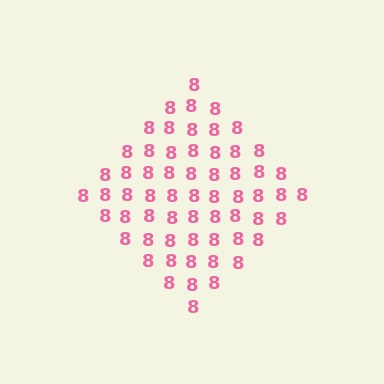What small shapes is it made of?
It is made of small digit 8's.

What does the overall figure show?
The overall figure shows a diamond.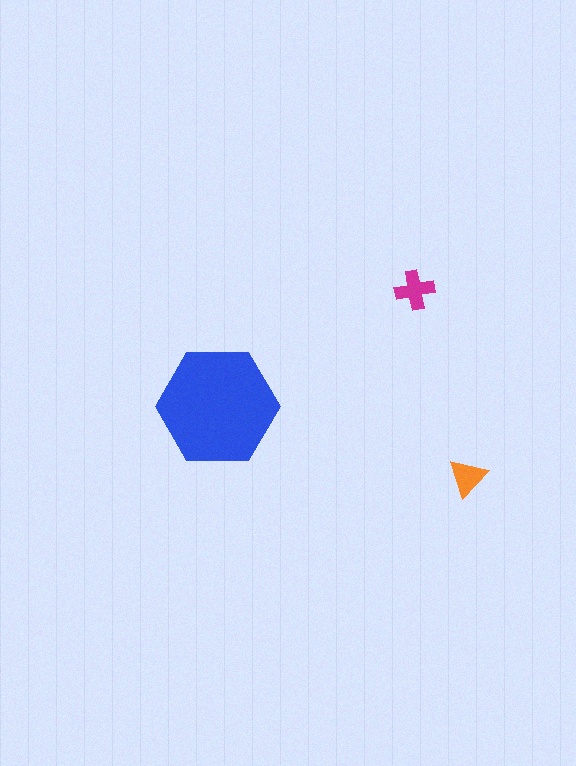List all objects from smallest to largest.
The orange triangle, the magenta cross, the blue hexagon.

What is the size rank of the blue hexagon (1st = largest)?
1st.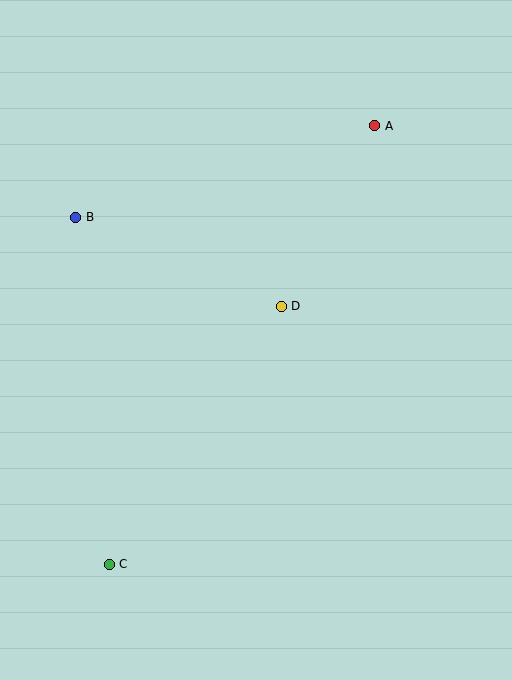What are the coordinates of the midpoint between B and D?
The midpoint between B and D is at (178, 262).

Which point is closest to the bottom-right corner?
Point C is closest to the bottom-right corner.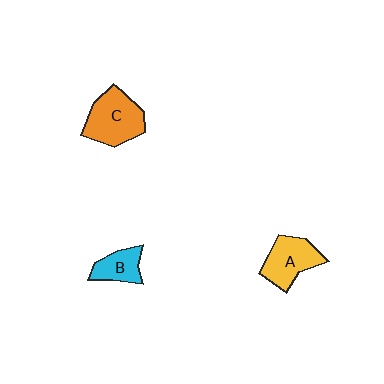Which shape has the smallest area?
Shape B (cyan).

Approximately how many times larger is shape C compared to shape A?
Approximately 1.2 times.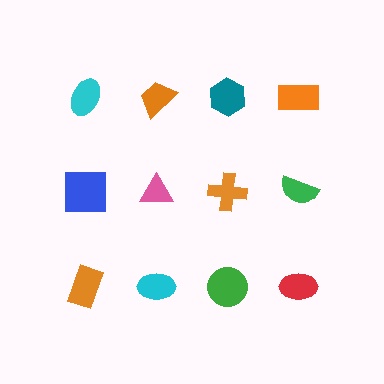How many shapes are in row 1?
4 shapes.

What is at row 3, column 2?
A cyan ellipse.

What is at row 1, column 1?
A cyan ellipse.